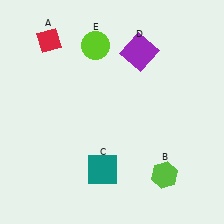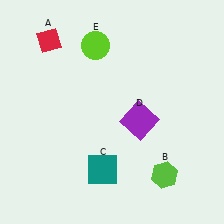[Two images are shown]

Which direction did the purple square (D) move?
The purple square (D) moved down.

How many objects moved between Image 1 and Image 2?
1 object moved between the two images.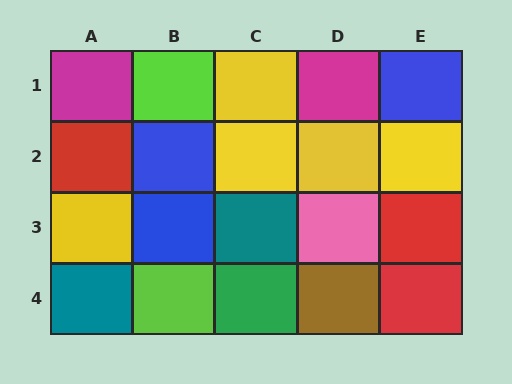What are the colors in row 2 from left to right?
Red, blue, yellow, yellow, yellow.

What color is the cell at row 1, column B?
Lime.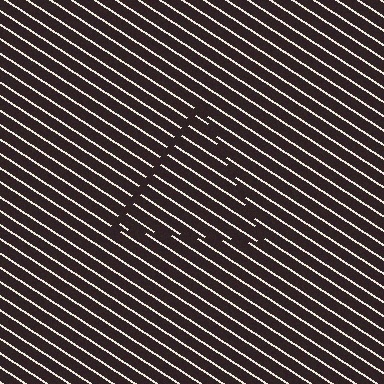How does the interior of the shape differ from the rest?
The interior of the shape contains the same grating, shifted by half a period — the contour is defined by the phase discontinuity where line-ends from the inner and outer gratings abut.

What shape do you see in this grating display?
An illusory triangle. The interior of the shape contains the same grating, shifted by half a period — the contour is defined by the phase discontinuity where line-ends from the inner and outer gratings abut.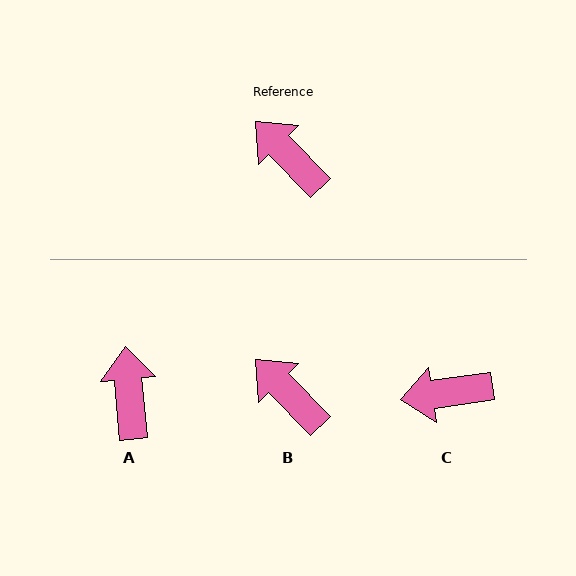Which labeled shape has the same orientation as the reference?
B.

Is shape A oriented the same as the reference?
No, it is off by about 39 degrees.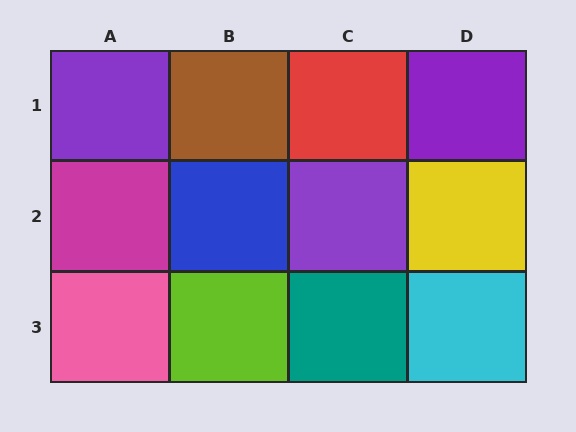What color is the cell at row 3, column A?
Pink.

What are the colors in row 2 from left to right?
Magenta, blue, purple, yellow.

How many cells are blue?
1 cell is blue.